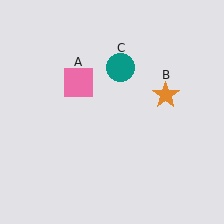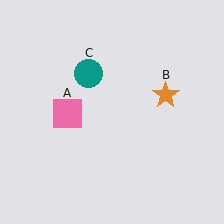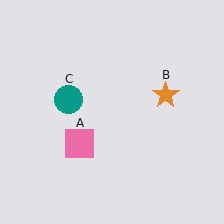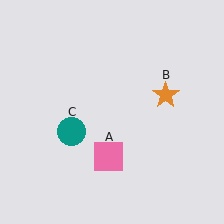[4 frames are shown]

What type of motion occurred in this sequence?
The pink square (object A), teal circle (object C) rotated counterclockwise around the center of the scene.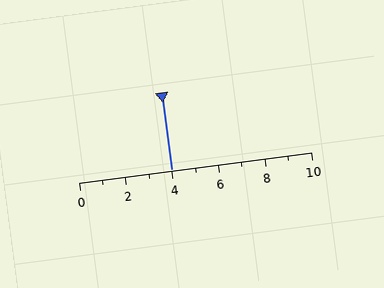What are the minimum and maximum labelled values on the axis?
The axis runs from 0 to 10.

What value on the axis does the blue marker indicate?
The marker indicates approximately 4.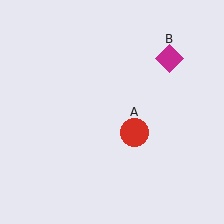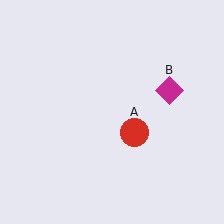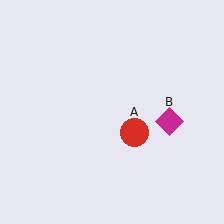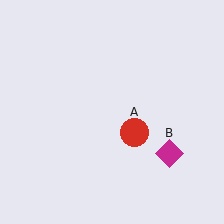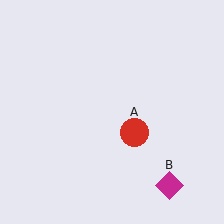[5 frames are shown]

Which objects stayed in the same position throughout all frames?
Red circle (object A) remained stationary.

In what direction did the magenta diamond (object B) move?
The magenta diamond (object B) moved down.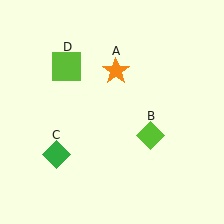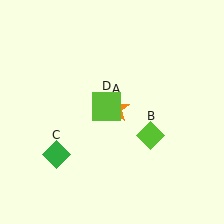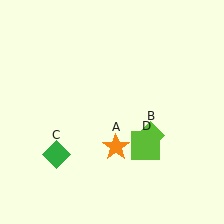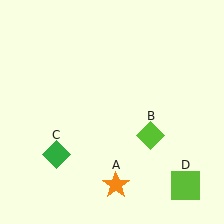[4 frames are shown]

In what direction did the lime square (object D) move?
The lime square (object D) moved down and to the right.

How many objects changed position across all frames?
2 objects changed position: orange star (object A), lime square (object D).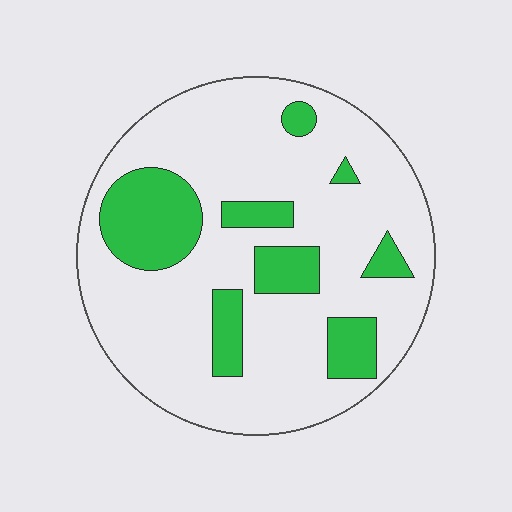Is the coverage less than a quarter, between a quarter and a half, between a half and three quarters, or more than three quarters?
Less than a quarter.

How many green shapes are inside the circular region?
8.